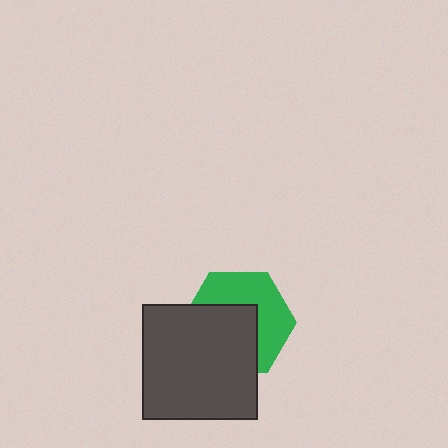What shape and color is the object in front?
The object in front is a dark gray square.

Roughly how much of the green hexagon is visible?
About half of it is visible (roughly 49%).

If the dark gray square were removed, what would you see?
You would see the complete green hexagon.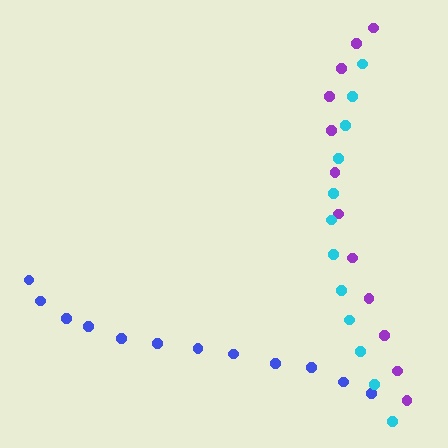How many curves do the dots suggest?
There are 3 distinct paths.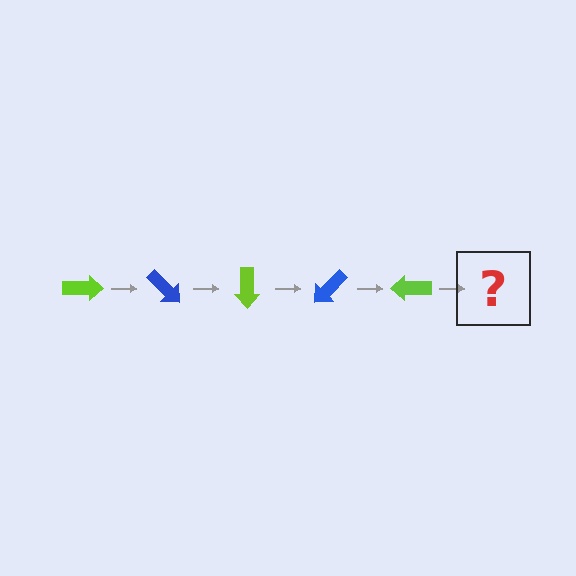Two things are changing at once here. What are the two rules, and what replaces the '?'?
The two rules are that it rotates 45 degrees each step and the color cycles through lime and blue. The '?' should be a blue arrow, rotated 225 degrees from the start.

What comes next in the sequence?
The next element should be a blue arrow, rotated 225 degrees from the start.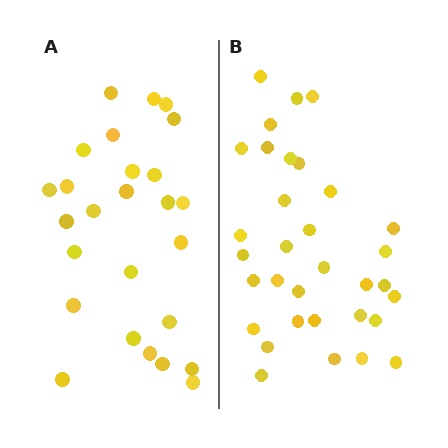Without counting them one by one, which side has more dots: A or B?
Region B (the right region) has more dots.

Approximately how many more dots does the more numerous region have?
Region B has roughly 8 or so more dots than region A.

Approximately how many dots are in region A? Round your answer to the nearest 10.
About 30 dots. (The exact count is 26, which rounds to 30.)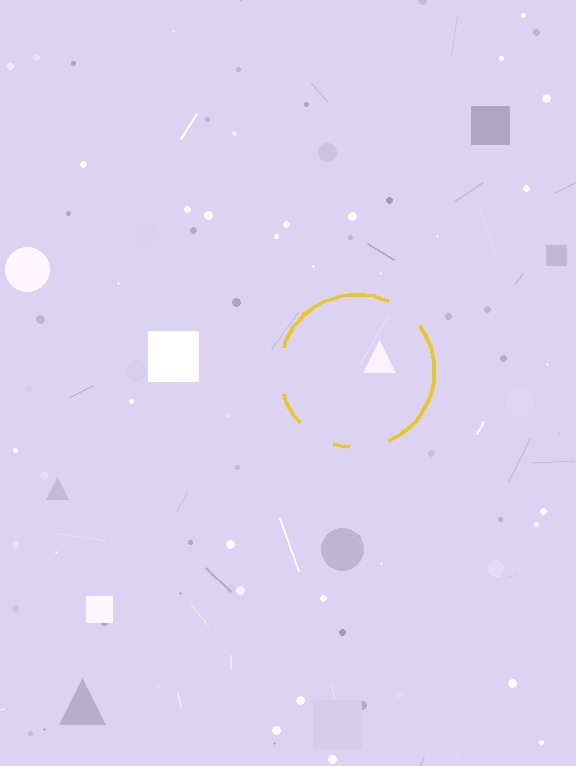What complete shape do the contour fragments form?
The contour fragments form a circle.